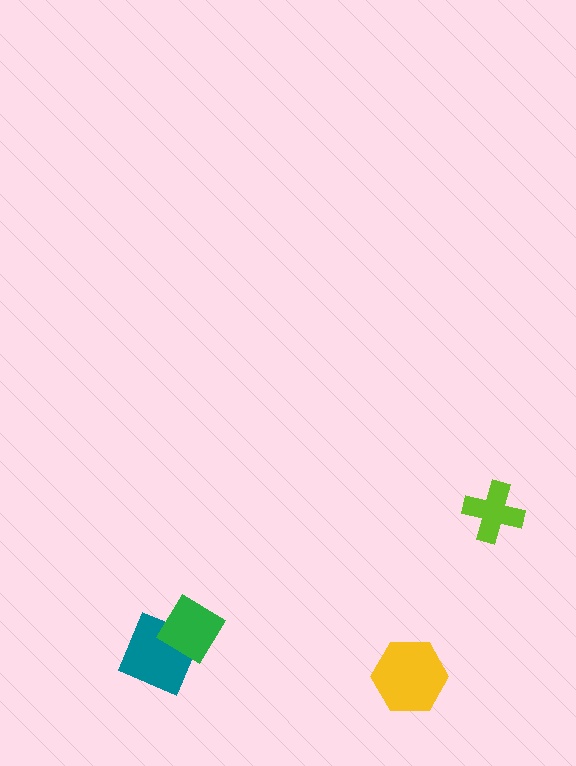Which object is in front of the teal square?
The green diamond is in front of the teal square.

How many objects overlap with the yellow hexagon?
0 objects overlap with the yellow hexagon.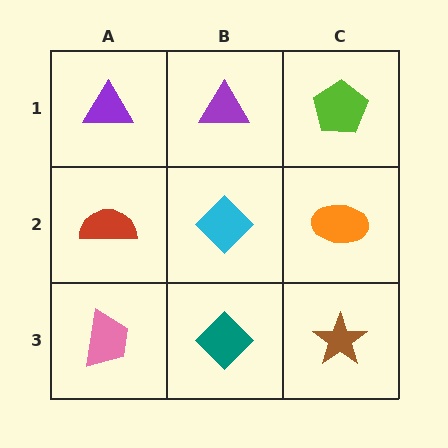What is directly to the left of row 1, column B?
A purple triangle.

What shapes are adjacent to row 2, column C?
A lime pentagon (row 1, column C), a brown star (row 3, column C), a cyan diamond (row 2, column B).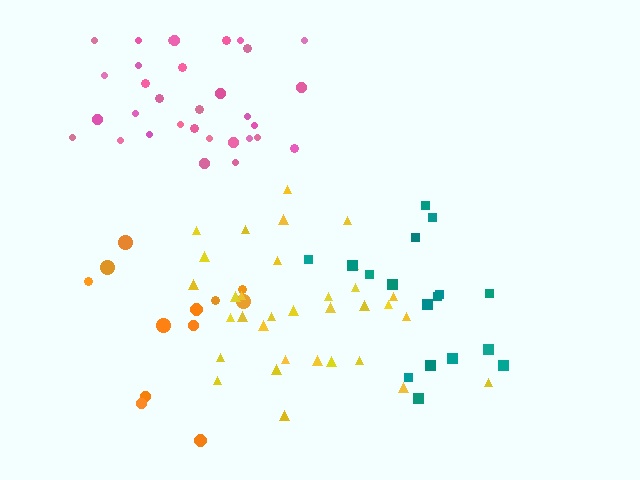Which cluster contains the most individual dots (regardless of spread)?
Yellow (33).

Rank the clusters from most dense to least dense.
pink, yellow, teal, orange.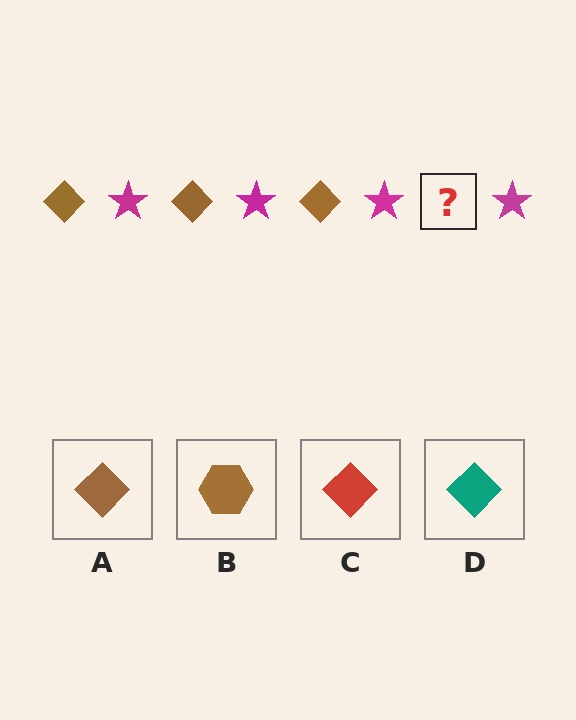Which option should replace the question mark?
Option A.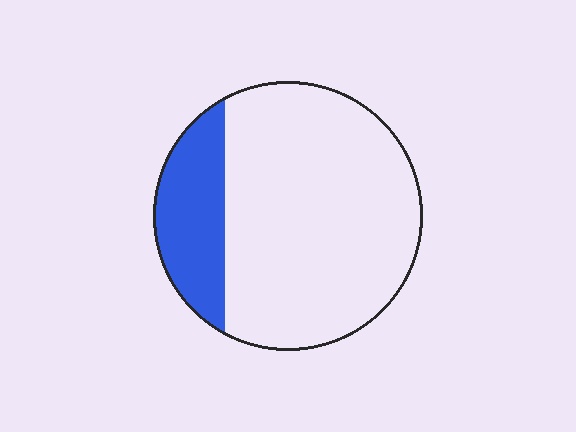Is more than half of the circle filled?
No.